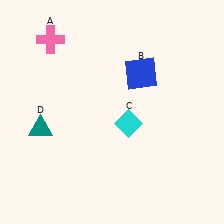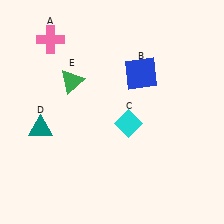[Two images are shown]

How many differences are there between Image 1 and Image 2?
There is 1 difference between the two images.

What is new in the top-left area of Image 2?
A green triangle (E) was added in the top-left area of Image 2.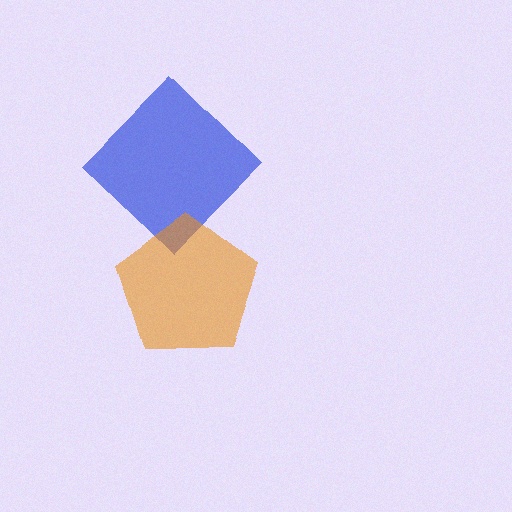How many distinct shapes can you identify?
There are 2 distinct shapes: a blue diamond, an orange pentagon.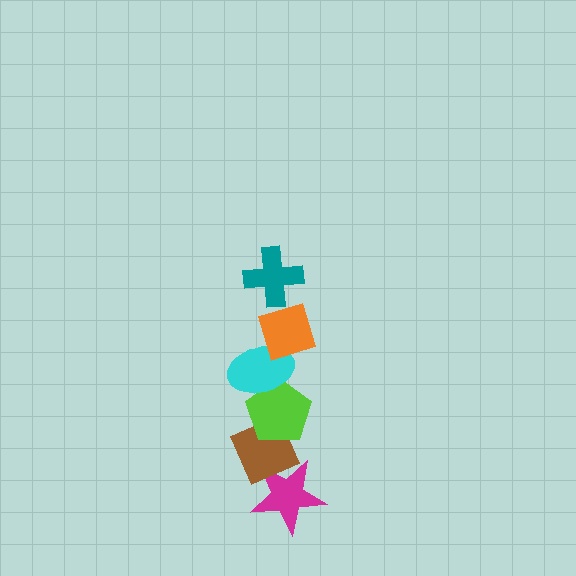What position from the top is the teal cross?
The teal cross is 1st from the top.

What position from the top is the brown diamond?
The brown diamond is 5th from the top.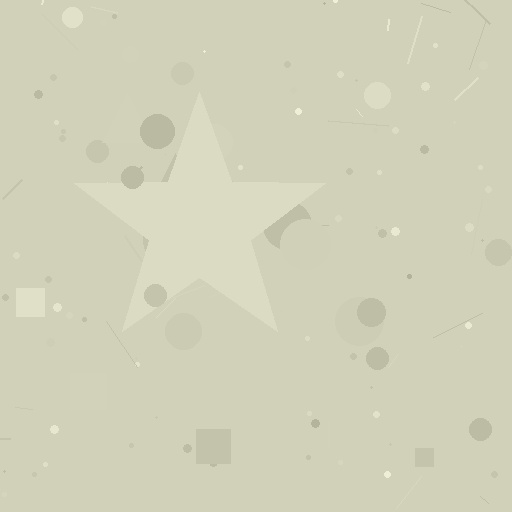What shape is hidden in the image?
A star is hidden in the image.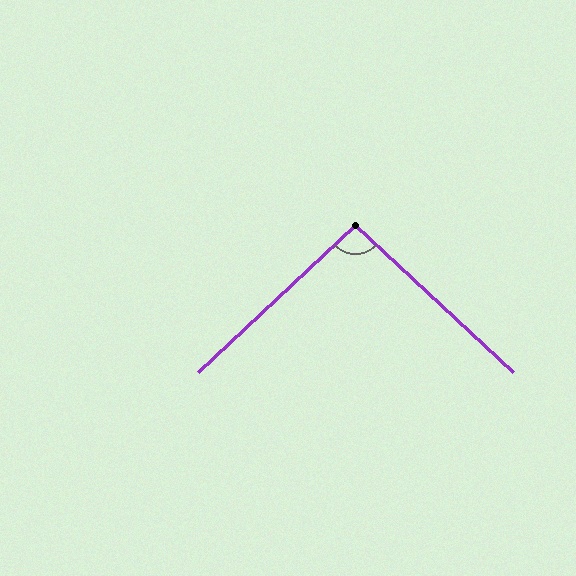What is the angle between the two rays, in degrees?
Approximately 94 degrees.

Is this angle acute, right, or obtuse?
It is approximately a right angle.